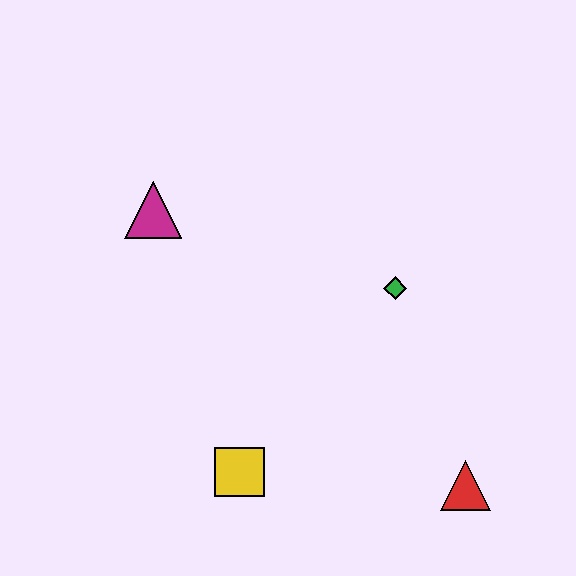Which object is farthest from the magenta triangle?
The red triangle is farthest from the magenta triangle.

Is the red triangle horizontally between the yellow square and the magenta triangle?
No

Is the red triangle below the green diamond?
Yes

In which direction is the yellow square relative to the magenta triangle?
The yellow square is below the magenta triangle.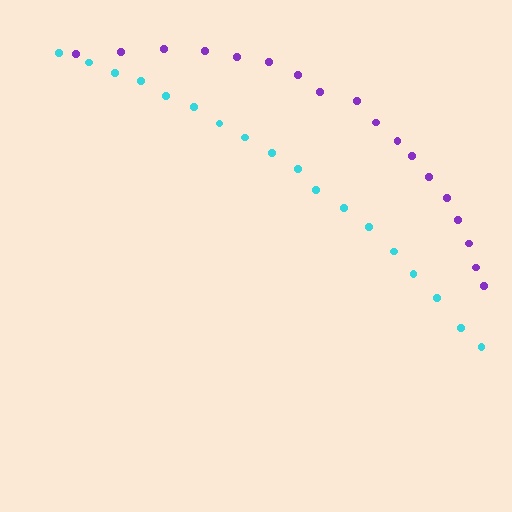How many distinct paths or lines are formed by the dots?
There are 2 distinct paths.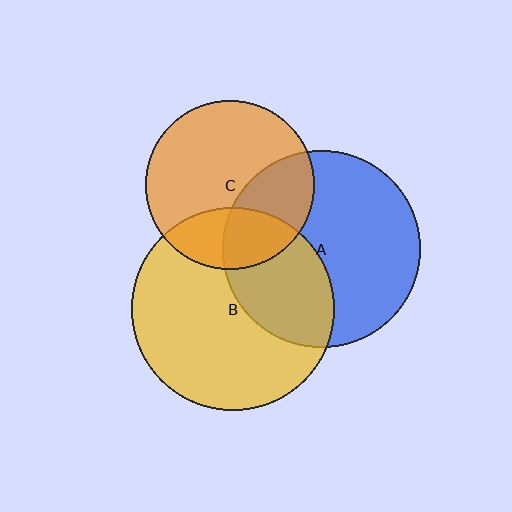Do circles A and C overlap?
Yes.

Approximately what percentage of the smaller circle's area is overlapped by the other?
Approximately 30%.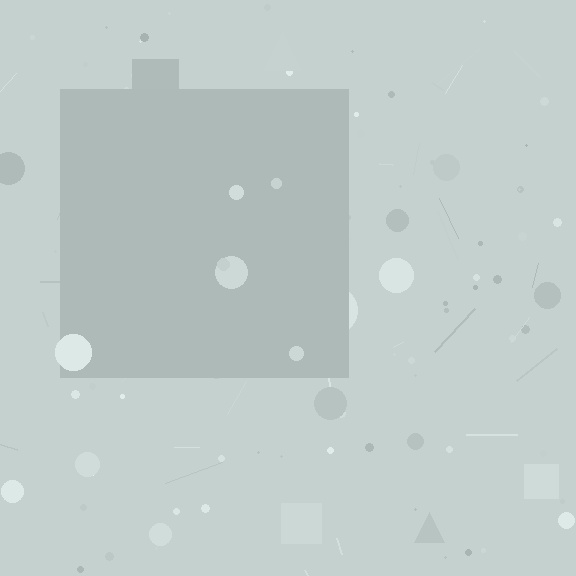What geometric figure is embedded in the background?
A square is embedded in the background.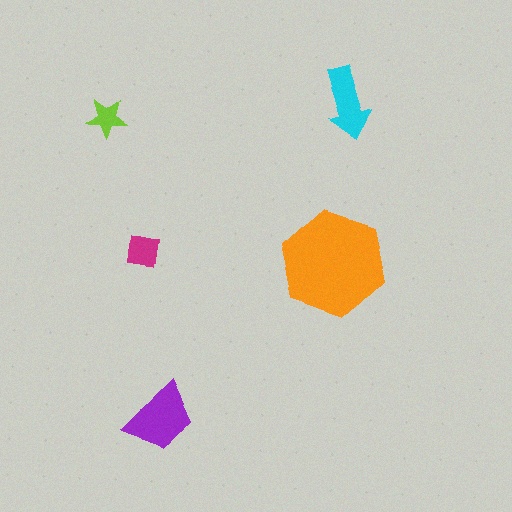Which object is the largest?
The orange hexagon.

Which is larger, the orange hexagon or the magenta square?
The orange hexagon.